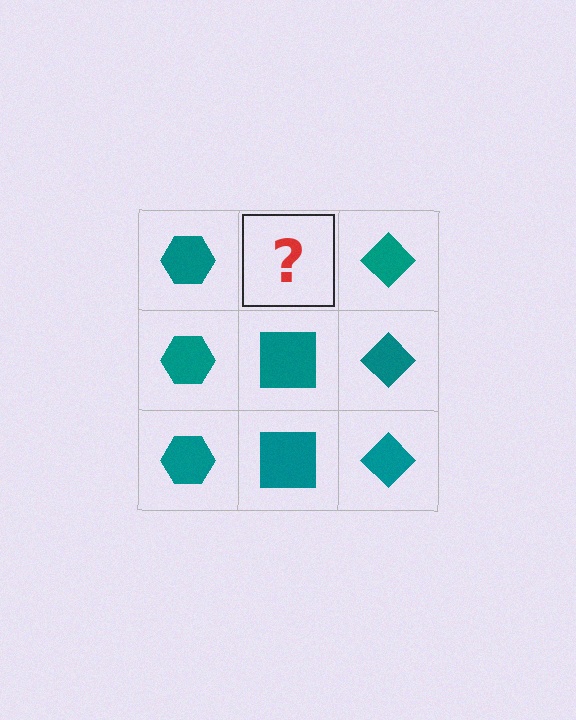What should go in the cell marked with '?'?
The missing cell should contain a teal square.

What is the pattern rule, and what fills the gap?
The rule is that each column has a consistent shape. The gap should be filled with a teal square.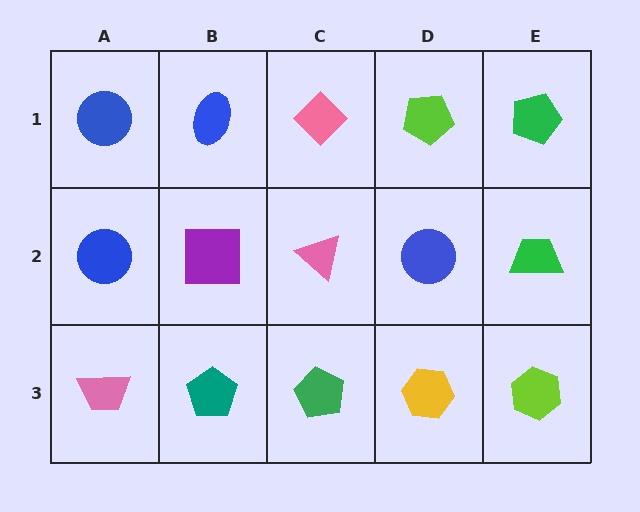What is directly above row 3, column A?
A blue circle.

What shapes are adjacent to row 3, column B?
A purple square (row 2, column B), a pink trapezoid (row 3, column A), a green pentagon (row 3, column C).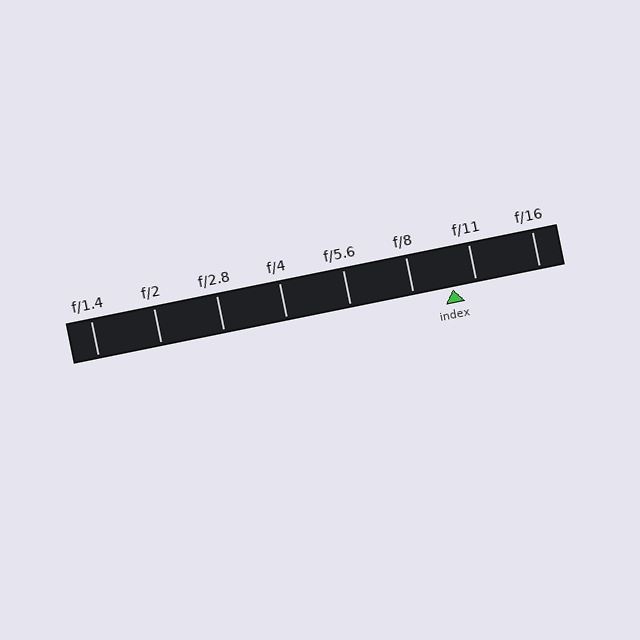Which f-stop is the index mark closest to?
The index mark is closest to f/11.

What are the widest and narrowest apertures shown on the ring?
The widest aperture shown is f/1.4 and the narrowest is f/16.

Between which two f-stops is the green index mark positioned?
The index mark is between f/8 and f/11.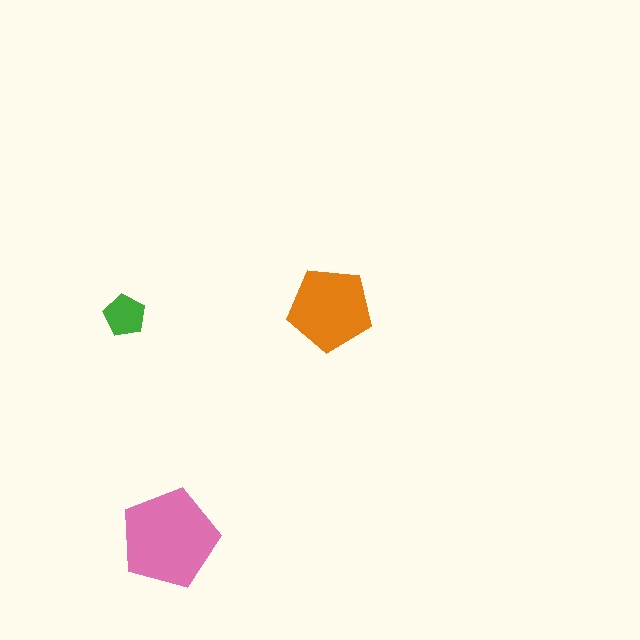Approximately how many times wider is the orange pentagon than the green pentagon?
About 2 times wider.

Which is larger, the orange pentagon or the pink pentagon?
The pink one.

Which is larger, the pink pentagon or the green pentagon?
The pink one.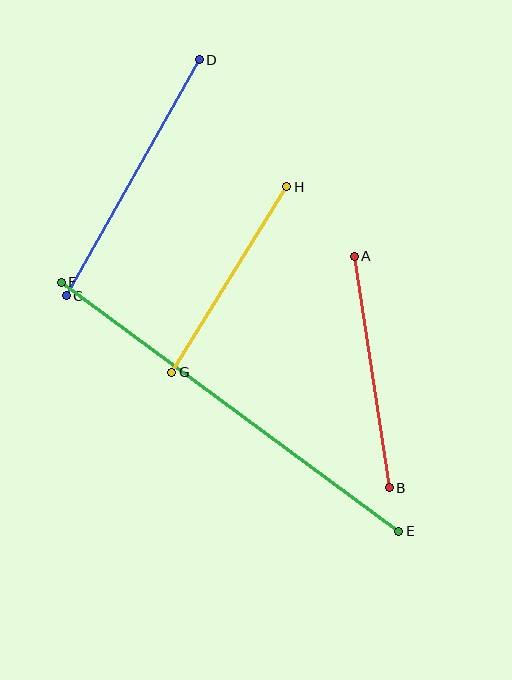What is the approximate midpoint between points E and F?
The midpoint is at approximately (230, 407) pixels.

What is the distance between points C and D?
The distance is approximately 271 pixels.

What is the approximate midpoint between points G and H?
The midpoint is at approximately (229, 280) pixels.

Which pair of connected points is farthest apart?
Points E and F are farthest apart.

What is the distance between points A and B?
The distance is approximately 234 pixels.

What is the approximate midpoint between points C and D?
The midpoint is at approximately (133, 178) pixels.